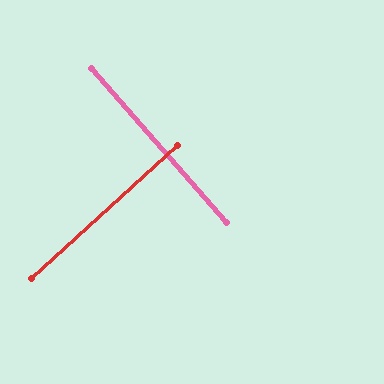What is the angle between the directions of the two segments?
Approximately 89 degrees.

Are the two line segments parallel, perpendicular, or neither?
Perpendicular — they meet at approximately 89°.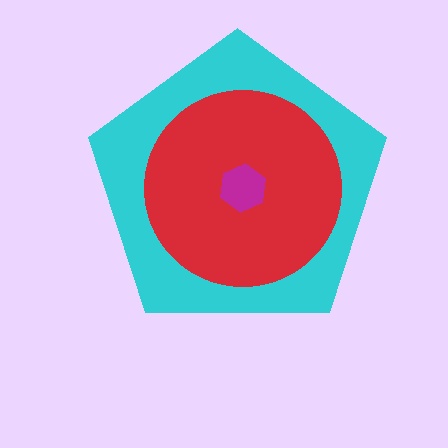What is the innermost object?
The magenta hexagon.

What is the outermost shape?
The cyan pentagon.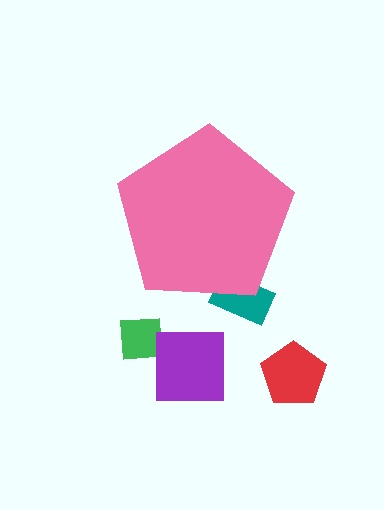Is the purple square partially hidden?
No, the purple square is fully visible.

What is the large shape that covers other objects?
A pink pentagon.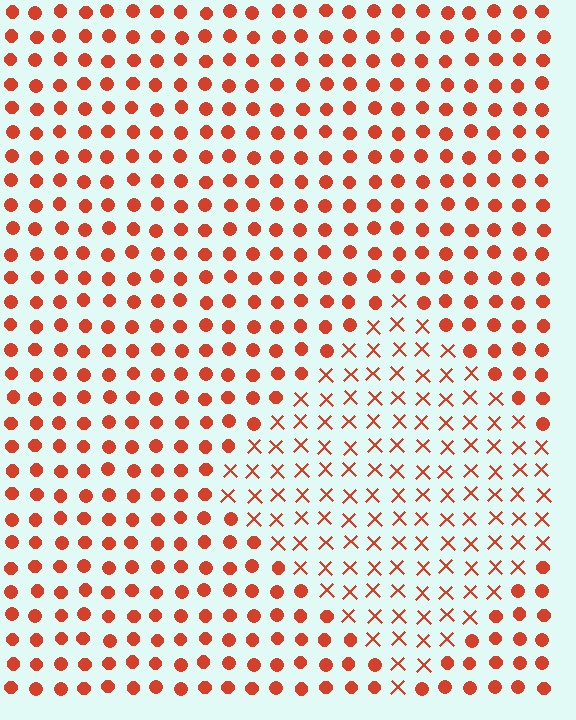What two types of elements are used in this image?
The image uses X marks inside the diamond region and circles outside it.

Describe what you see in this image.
The image is filled with small red elements arranged in a uniform grid. A diamond-shaped region contains X marks, while the surrounding area contains circles. The boundary is defined purely by the change in element shape.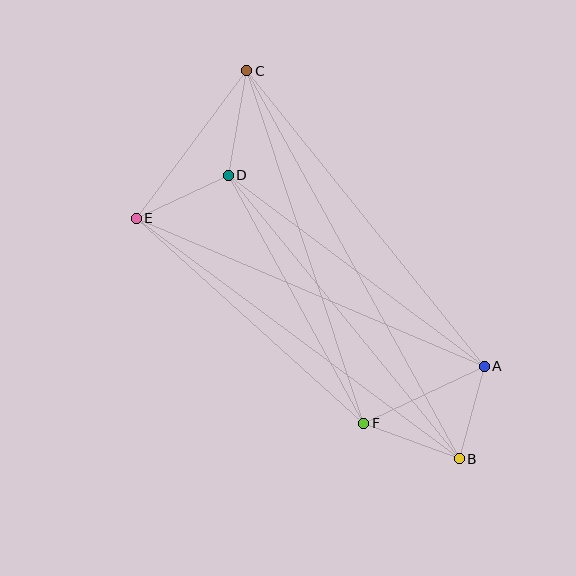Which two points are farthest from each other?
Points B and C are farthest from each other.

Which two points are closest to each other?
Points A and B are closest to each other.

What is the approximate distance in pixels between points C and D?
The distance between C and D is approximately 106 pixels.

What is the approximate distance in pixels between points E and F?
The distance between E and F is approximately 306 pixels.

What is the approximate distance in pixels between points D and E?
The distance between D and E is approximately 101 pixels.